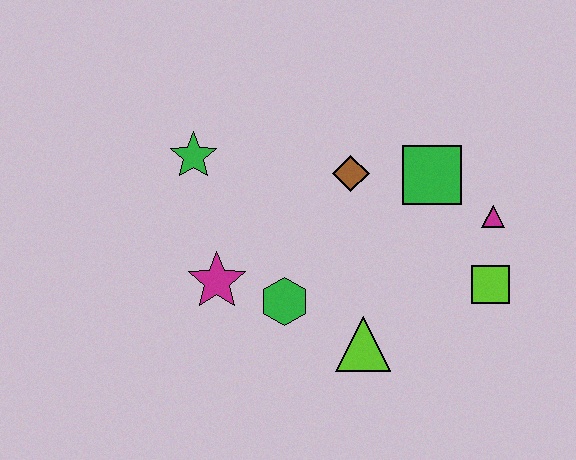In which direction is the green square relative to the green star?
The green square is to the right of the green star.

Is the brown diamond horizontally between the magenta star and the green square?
Yes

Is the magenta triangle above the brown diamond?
No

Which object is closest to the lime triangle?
The green hexagon is closest to the lime triangle.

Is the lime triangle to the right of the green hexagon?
Yes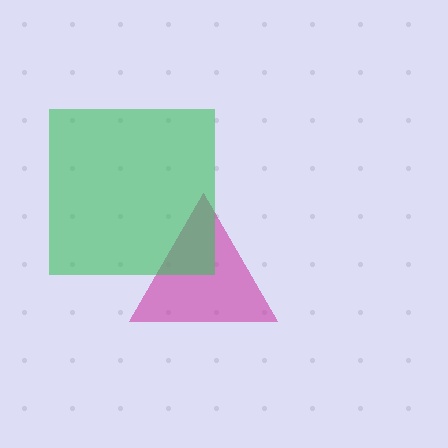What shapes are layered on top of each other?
The layered shapes are: a magenta triangle, a green square.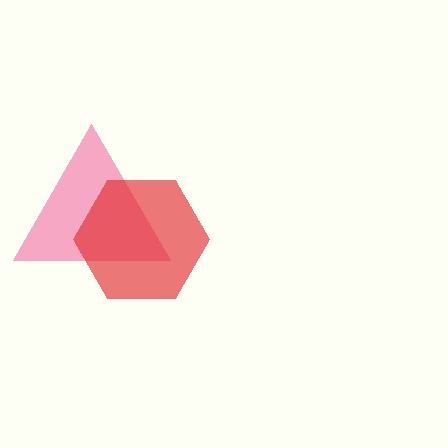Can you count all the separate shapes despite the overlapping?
Yes, there are 2 separate shapes.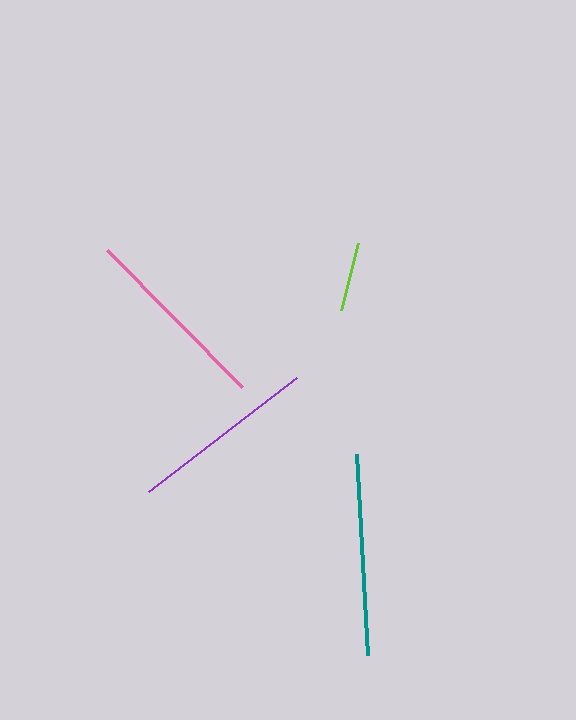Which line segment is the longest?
The teal line is the longest at approximately 201 pixels.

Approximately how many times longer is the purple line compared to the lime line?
The purple line is approximately 2.7 times the length of the lime line.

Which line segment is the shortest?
The lime line is the shortest at approximately 69 pixels.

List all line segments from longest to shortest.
From longest to shortest: teal, pink, purple, lime.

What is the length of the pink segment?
The pink segment is approximately 192 pixels long.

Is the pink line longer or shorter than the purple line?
The pink line is longer than the purple line.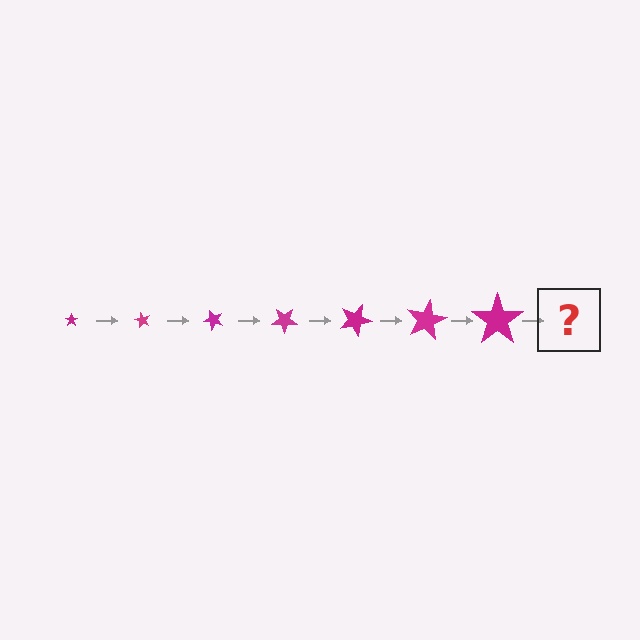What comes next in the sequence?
The next element should be a star, larger than the previous one and rotated 420 degrees from the start.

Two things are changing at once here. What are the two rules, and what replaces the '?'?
The two rules are that the star grows larger each step and it rotates 60 degrees each step. The '?' should be a star, larger than the previous one and rotated 420 degrees from the start.